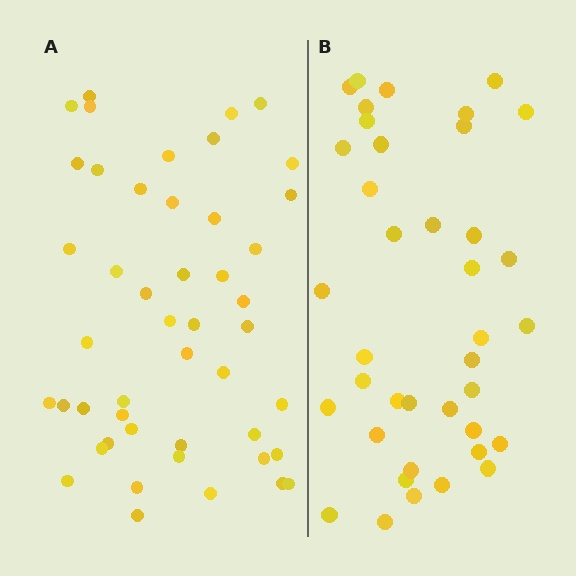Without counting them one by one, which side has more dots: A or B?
Region A (the left region) has more dots.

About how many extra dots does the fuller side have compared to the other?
Region A has roughly 8 or so more dots than region B.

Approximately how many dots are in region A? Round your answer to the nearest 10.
About 50 dots. (The exact count is 47, which rounds to 50.)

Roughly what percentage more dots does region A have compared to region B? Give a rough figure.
About 20% more.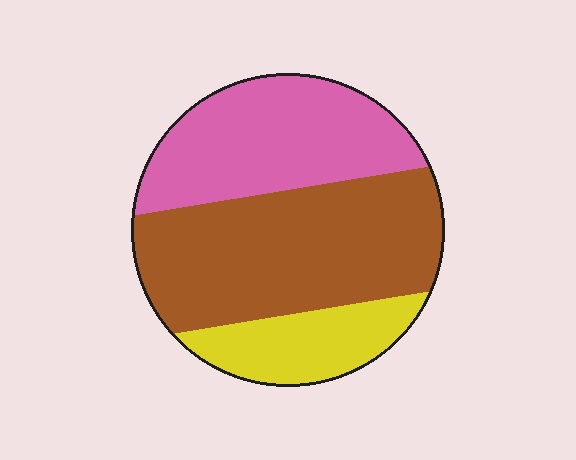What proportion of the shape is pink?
Pink covers roughly 35% of the shape.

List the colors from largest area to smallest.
From largest to smallest: brown, pink, yellow.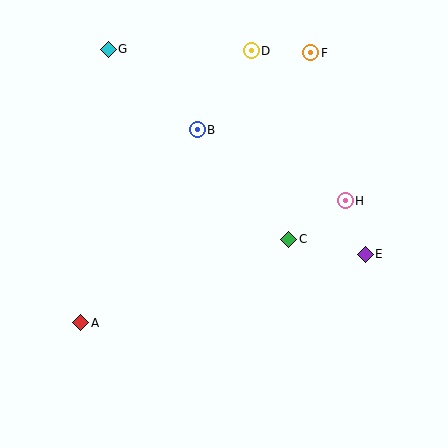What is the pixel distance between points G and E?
The distance between G and E is 329 pixels.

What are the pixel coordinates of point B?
Point B is at (197, 130).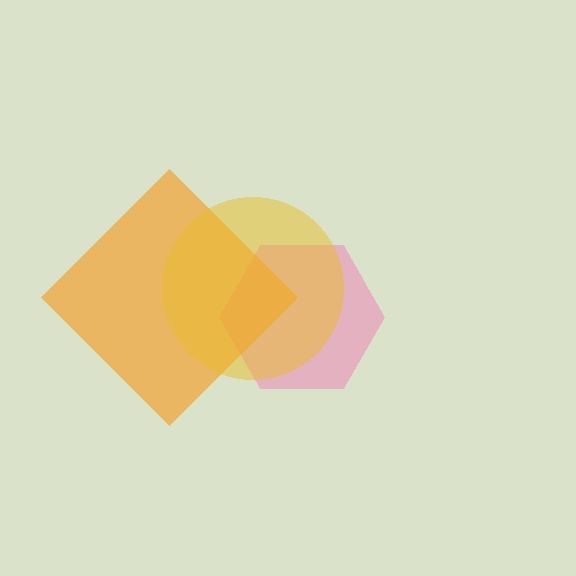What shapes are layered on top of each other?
The layered shapes are: a pink hexagon, an orange diamond, a yellow circle.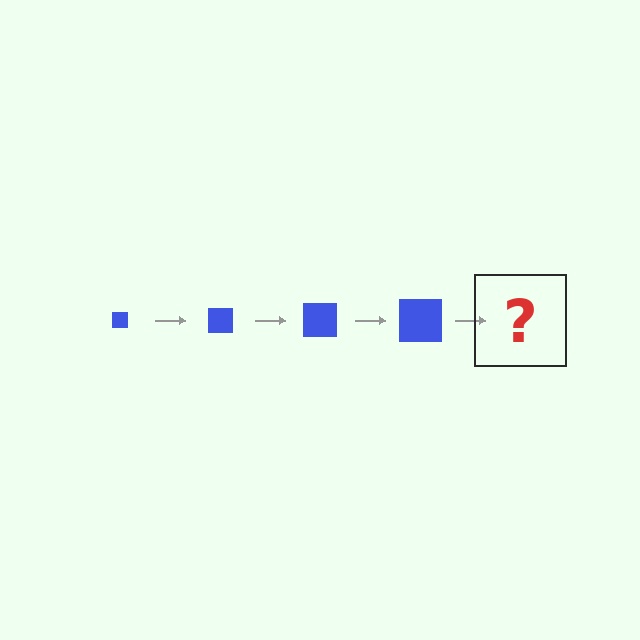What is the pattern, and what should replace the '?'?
The pattern is that the square gets progressively larger each step. The '?' should be a blue square, larger than the previous one.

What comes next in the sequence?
The next element should be a blue square, larger than the previous one.